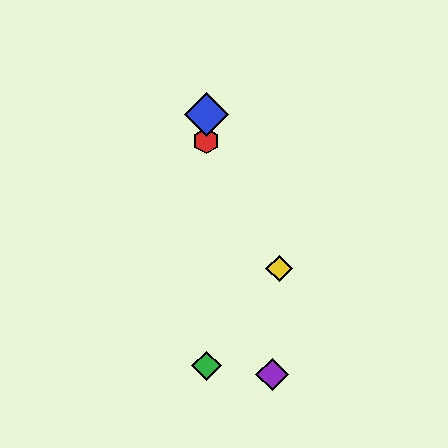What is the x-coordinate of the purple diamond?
The purple diamond is at x≈272.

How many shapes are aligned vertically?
3 shapes (the red hexagon, the blue diamond, the green diamond) are aligned vertically.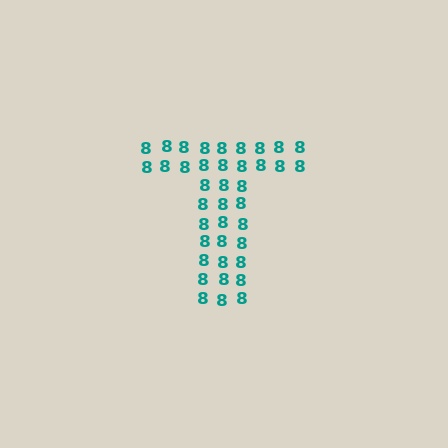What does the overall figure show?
The overall figure shows the letter T.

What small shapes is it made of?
It is made of small digit 8's.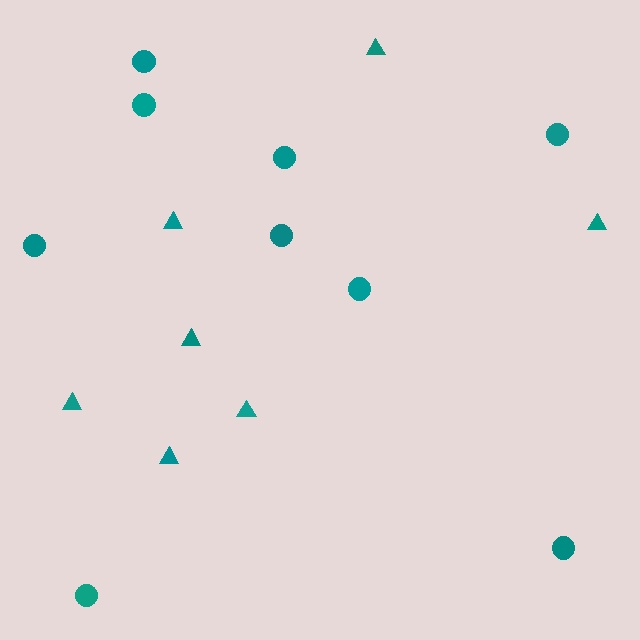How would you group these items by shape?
There are 2 groups: one group of circles (9) and one group of triangles (7).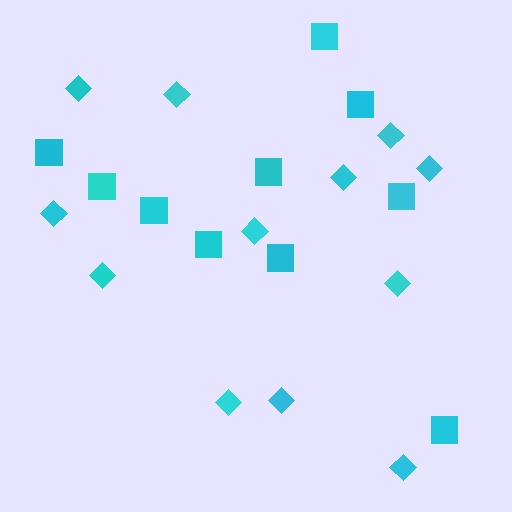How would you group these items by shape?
There are 2 groups: one group of diamonds (12) and one group of squares (10).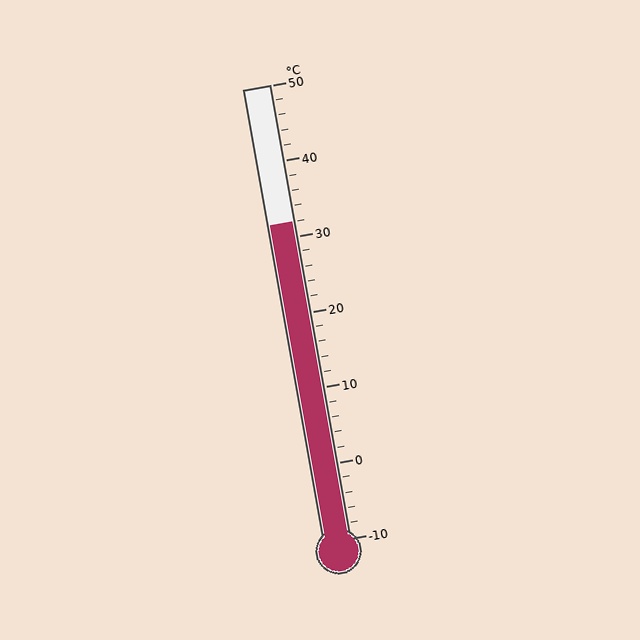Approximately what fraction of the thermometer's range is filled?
The thermometer is filled to approximately 70% of its range.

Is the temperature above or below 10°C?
The temperature is above 10°C.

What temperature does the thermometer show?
The thermometer shows approximately 32°C.